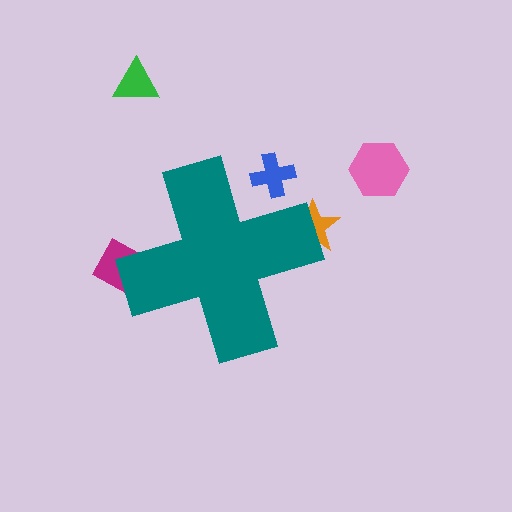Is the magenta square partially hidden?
Yes, the magenta square is partially hidden behind the teal cross.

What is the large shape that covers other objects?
A teal cross.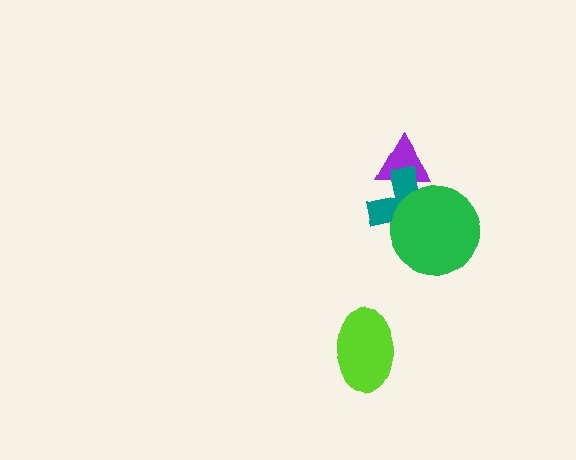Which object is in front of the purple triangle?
The teal cross is in front of the purple triangle.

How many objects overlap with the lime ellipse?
0 objects overlap with the lime ellipse.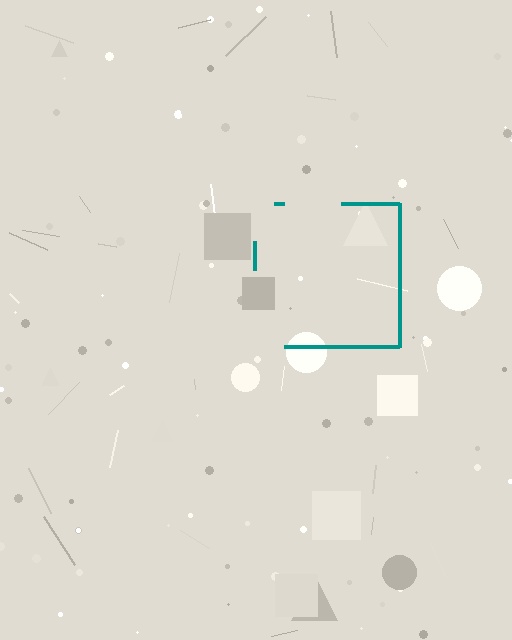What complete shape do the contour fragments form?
The contour fragments form a square.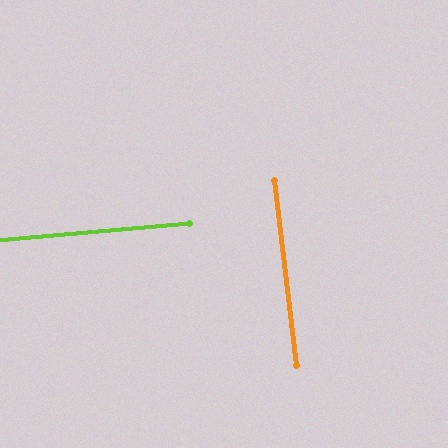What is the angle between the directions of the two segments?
Approximately 88 degrees.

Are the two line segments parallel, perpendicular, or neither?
Perpendicular — they meet at approximately 88°.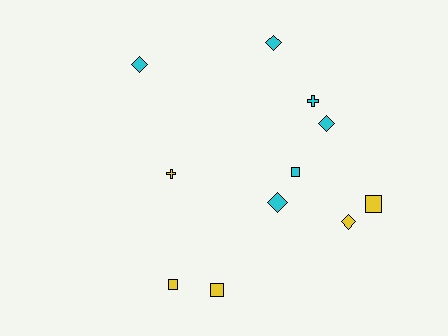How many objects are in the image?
There are 11 objects.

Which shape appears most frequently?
Diamond, with 5 objects.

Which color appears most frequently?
Cyan, with 6 objects.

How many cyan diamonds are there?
There are 4 cyan diamonds.